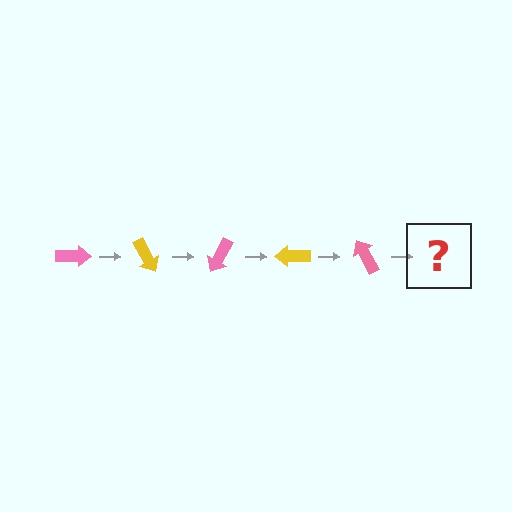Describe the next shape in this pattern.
It should be a yellow arrow, rotated 300 degrees from the start.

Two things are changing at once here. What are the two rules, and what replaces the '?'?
The two rules are that it rotates 60 degrees each step and the color cycles through pink and yellow. The '?' should be a yellow arrow, rotated 300 degrees from the start.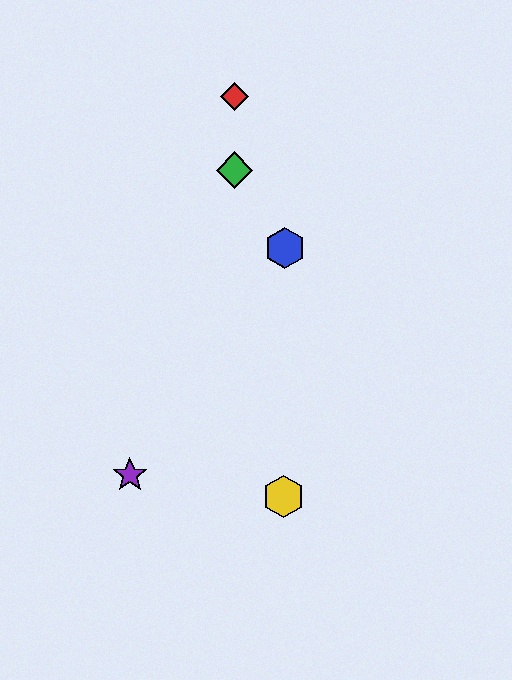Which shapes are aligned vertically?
The red diamond, the green diamond are aligned vertically.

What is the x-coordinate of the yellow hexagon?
The yellow hexagon is at x≈283.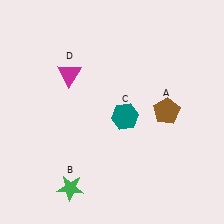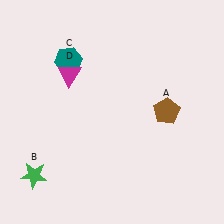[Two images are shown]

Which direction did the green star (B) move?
The green star (B) moved left.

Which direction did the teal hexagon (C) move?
The teal hexagon (C) moved left.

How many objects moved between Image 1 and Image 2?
2 objects moved between the two images.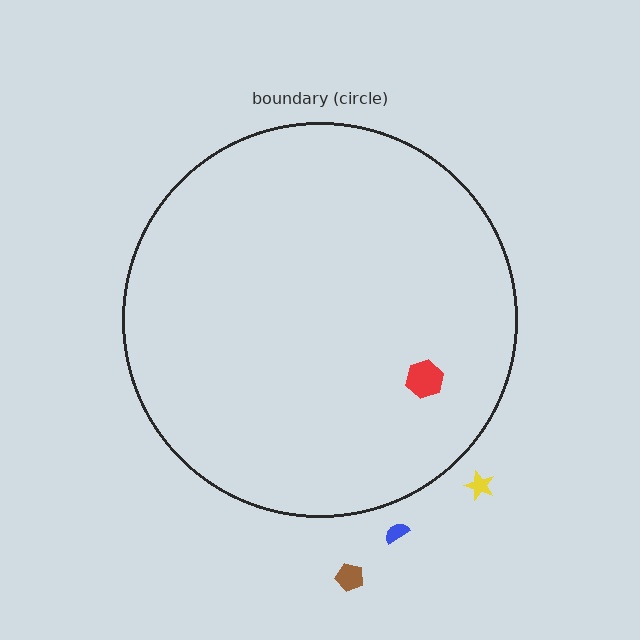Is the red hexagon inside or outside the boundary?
Inside.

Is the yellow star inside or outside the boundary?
Outside.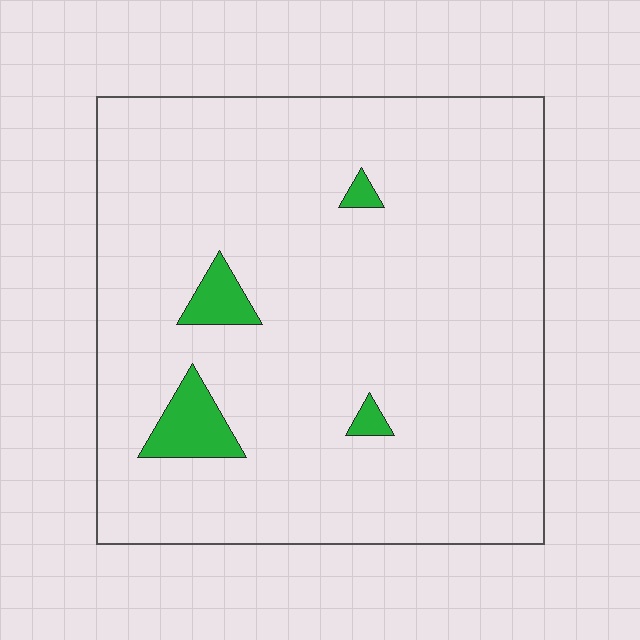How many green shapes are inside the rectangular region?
4.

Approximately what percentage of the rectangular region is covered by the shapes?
Approximately 5%.